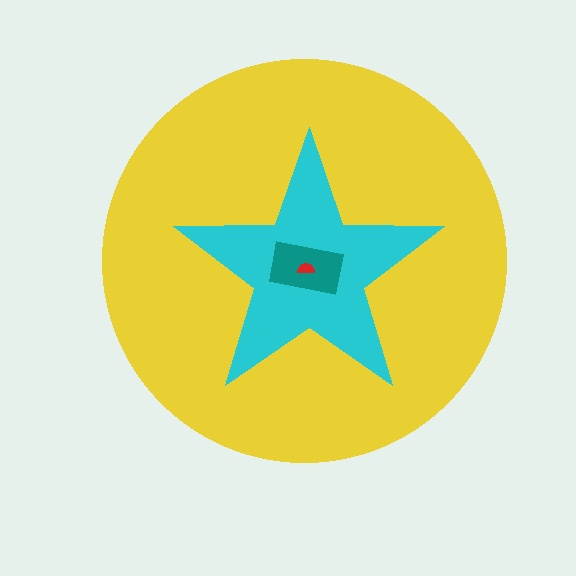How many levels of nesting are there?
4.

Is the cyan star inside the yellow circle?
Yes.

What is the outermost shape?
The yellow circle.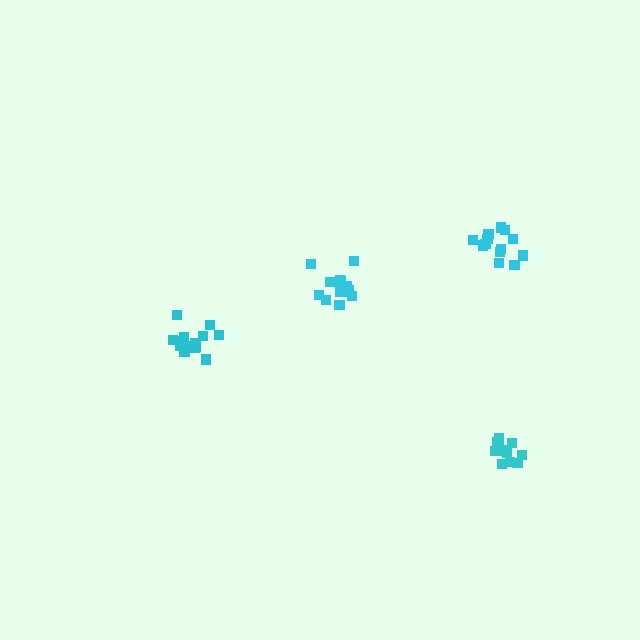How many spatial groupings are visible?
There are 4 spatial groupings.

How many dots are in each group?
Group 1: 14 dots, Group 2: 13 dots, Group 3: 15 dots, Group 4: 11 dots (53 total).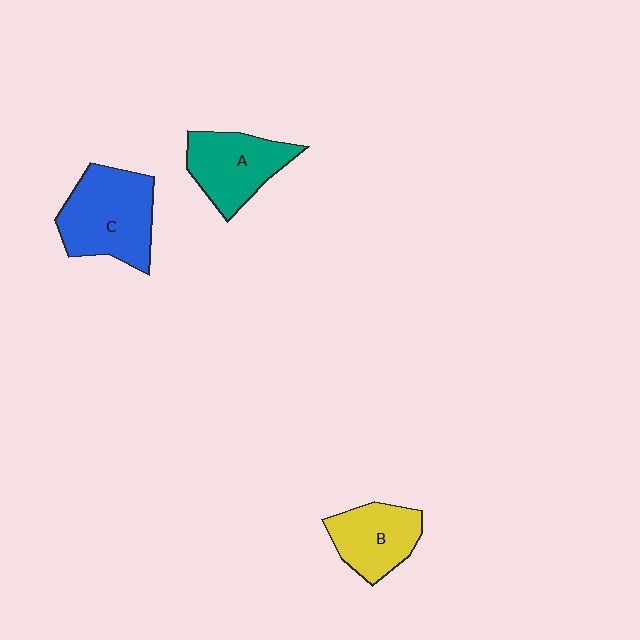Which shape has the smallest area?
Shape B (yellow).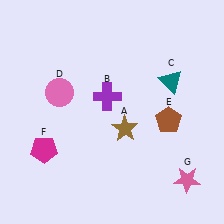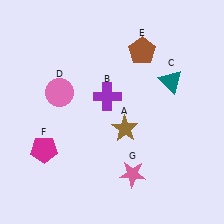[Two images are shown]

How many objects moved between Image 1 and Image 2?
2 objects moved between the two images.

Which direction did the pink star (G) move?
The pink star (G) moved left.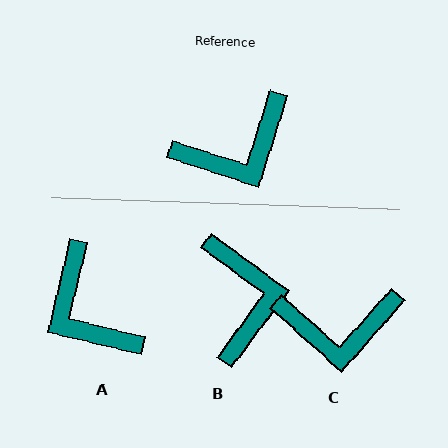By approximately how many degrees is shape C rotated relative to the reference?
Approximately 24 degrees clockwise.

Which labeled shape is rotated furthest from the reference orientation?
A, about 85 degrees away.